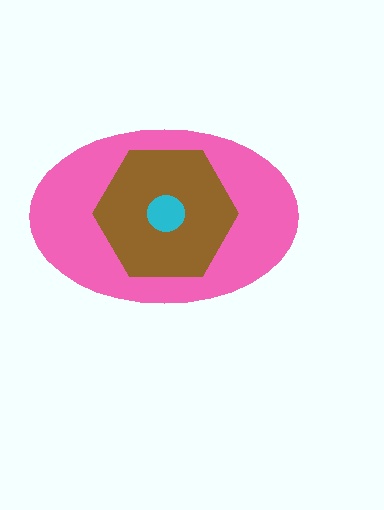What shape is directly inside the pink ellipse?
The brown hexagon.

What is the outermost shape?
The pink ellipse.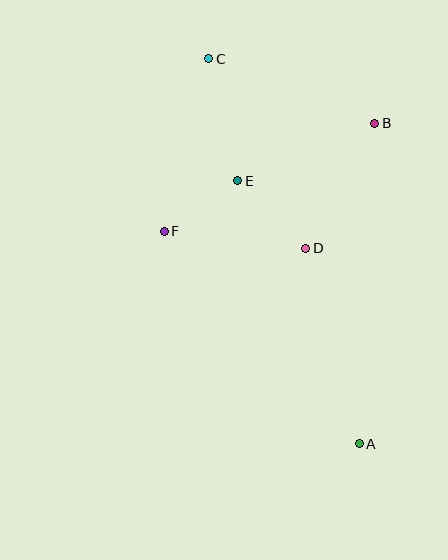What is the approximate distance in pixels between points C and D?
The distance between C and D is approximately 213 pixels.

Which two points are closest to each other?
Points E and F are closest to each other.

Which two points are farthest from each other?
Points A and C are farthest from each other.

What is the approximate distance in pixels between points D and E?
The distance between D and E is approximately 96 pixels.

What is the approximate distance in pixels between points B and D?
The distance between B and D is approximately 143 pixels.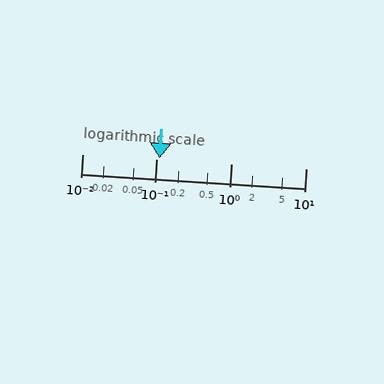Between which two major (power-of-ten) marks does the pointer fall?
The pointer is between 0.1 and 1.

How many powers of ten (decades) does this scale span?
The scale spans 3 decades, from 0.01 to 10.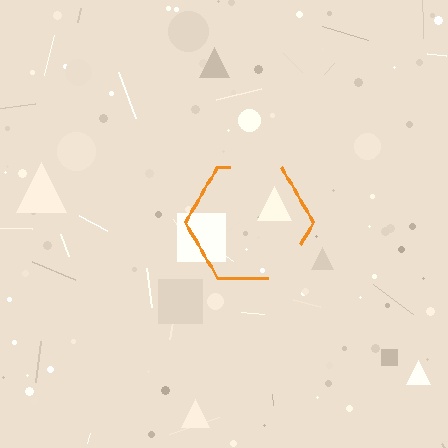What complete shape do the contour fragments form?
The contour fragments form a hexagon.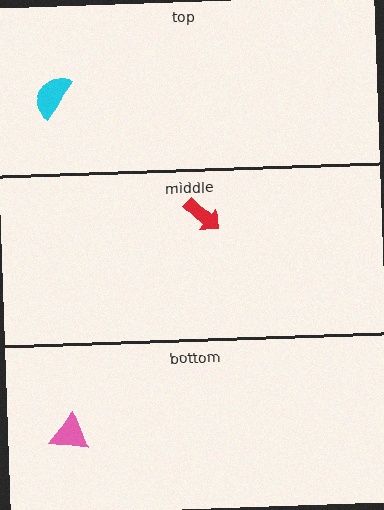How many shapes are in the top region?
1.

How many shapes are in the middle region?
1.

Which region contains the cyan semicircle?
The top region.